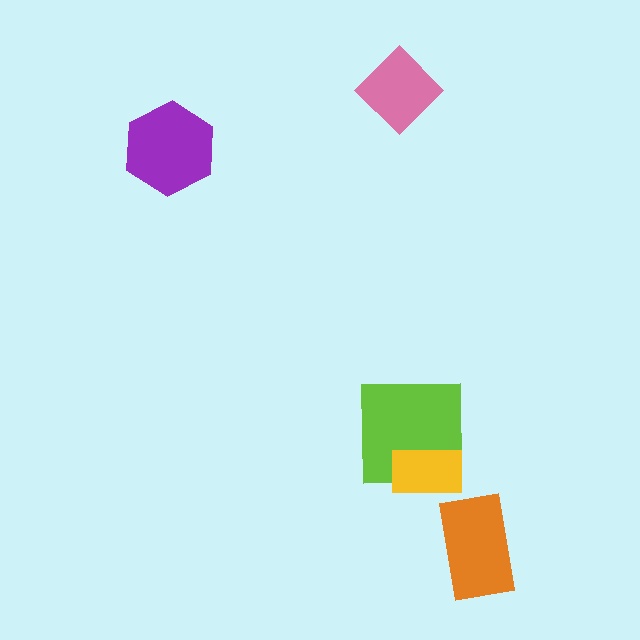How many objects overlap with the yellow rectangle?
1 object overlaps with the yellow rectangle.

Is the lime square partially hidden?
Yes, it is partially covered by another shape.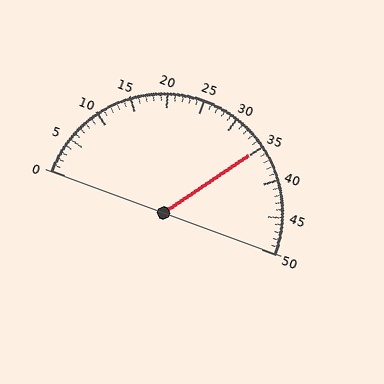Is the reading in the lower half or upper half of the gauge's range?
The reading is in the upper half of the range (0 to 50).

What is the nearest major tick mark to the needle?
The nearest major tick mark is 35.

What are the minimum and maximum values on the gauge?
The gauge ranges from 0 to 50.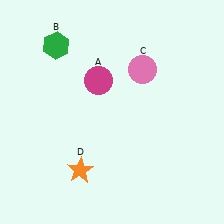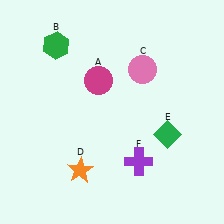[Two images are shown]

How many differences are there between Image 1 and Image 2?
There are 2 differences between the two images.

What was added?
A green diamond (E), a purple cross (F) were added in Image 2.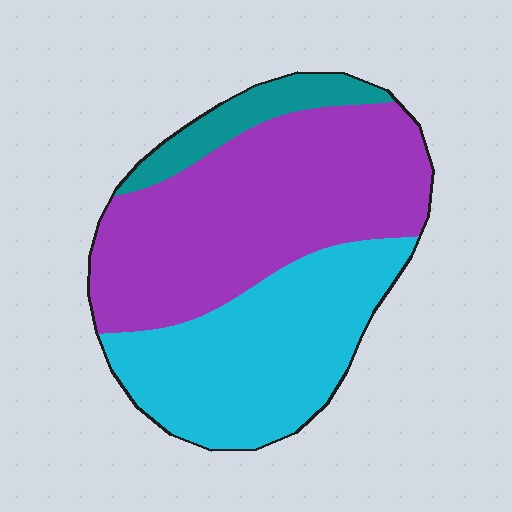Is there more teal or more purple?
Purple.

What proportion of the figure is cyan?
Cyan covers about 40% of the figure.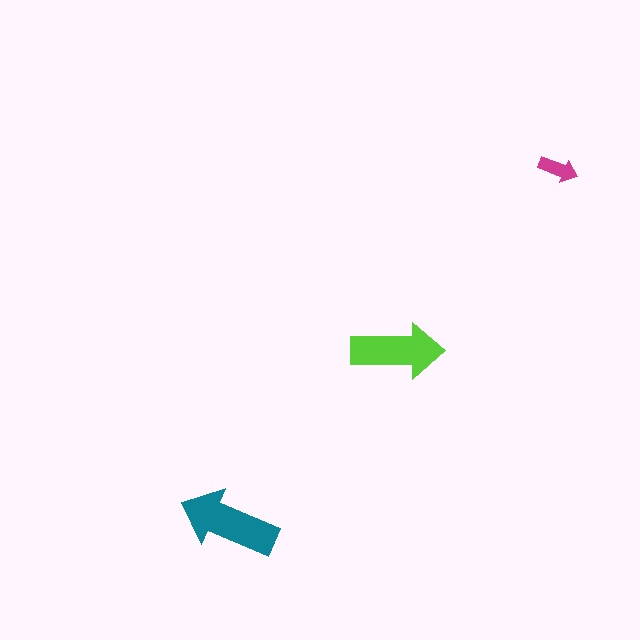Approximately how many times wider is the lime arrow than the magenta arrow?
About 2.5 times wider.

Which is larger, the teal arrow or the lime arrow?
The teal one.